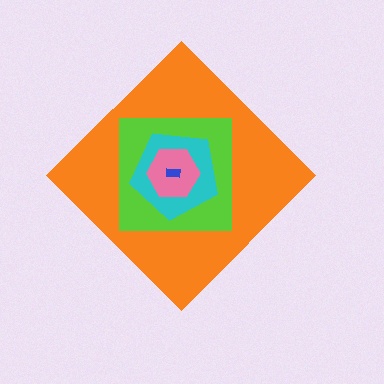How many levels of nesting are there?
5.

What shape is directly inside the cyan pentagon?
The pink hexagon.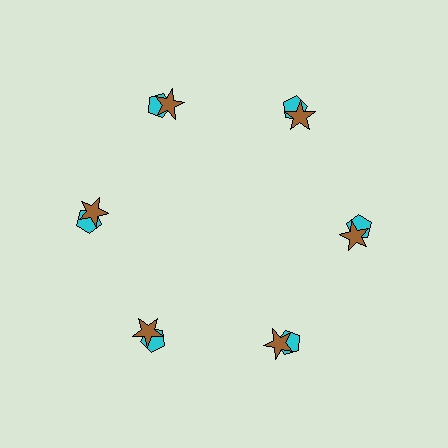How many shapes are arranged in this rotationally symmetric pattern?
There are 12 shapes, arranged in 6 groups of 2.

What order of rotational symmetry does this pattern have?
This pattern has 6-fold rotational symmetry.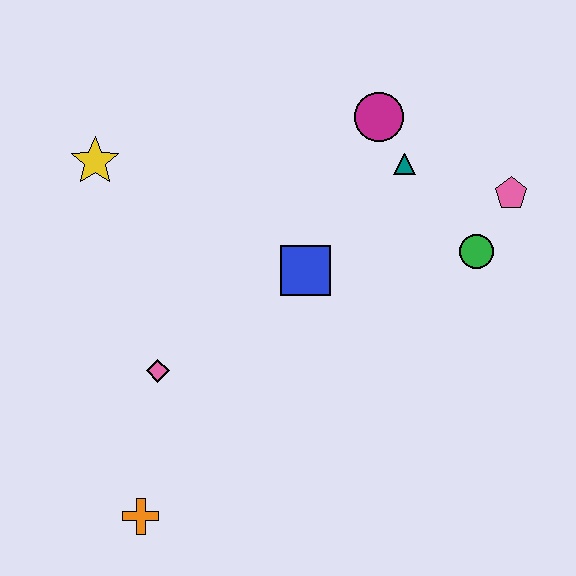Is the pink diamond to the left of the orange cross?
No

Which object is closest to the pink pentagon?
The green circle is closest to the pink pentagon.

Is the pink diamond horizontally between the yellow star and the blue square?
Yes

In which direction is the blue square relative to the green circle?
The blue square is to the left of the green circle.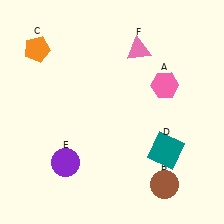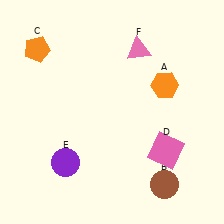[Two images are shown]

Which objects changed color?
A changed from pink to orange. D changed from teal to pink.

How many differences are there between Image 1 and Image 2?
There are 2 differences between the two images.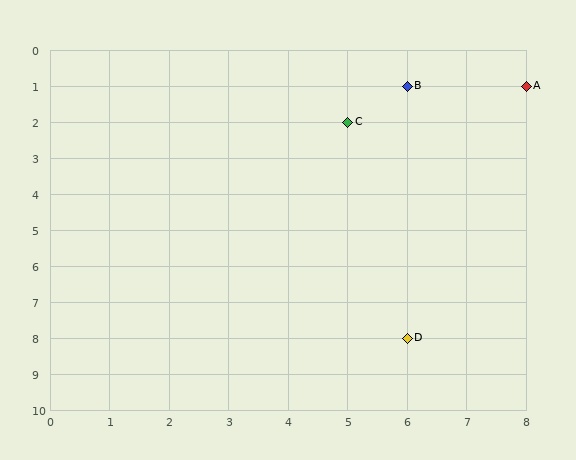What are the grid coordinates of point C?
Point C is at grid coordinates (5, 2).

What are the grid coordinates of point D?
Point D is at grid coordinates (6, 8).